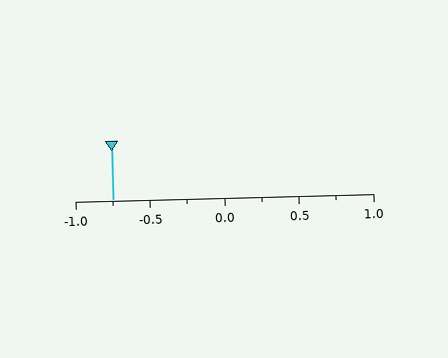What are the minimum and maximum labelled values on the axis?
The axis runs from -1.0 to 1.0.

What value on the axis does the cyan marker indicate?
The marker indicates approximately -0.75.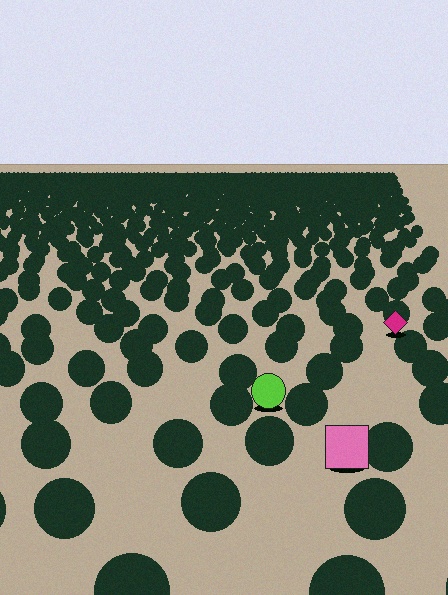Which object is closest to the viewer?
The pink square is closest. The texture marks near it are larger and more spread out.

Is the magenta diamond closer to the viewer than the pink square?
No. The pink square is closer — you can tell from the texture gradient: the ground texture is coarser near it.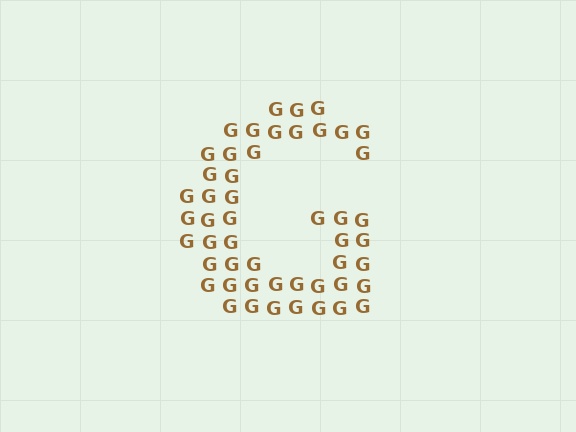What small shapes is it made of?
It is made of small letter G's.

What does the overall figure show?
The overall figure shows the letter G.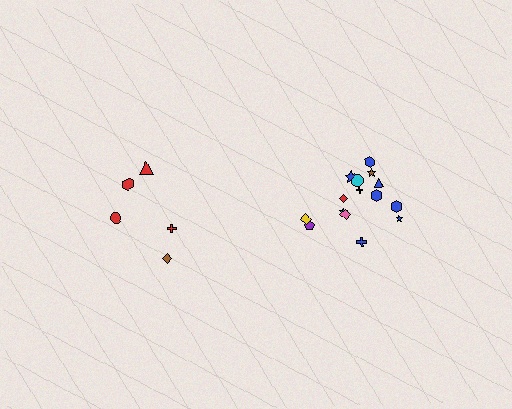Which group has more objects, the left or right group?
The right group.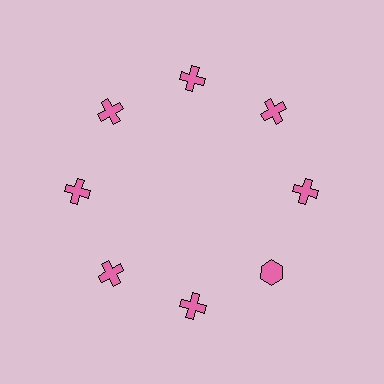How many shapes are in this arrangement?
There are 8 shapes arranged in a ring pattern.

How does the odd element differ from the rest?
It has a different shape: hexagon instead of cross.